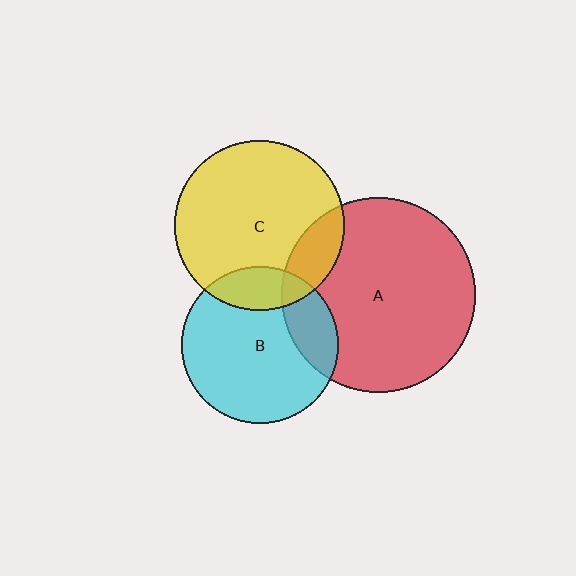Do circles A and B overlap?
Yes.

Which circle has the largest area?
Circle A (red).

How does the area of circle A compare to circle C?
Approximately 1.3 times.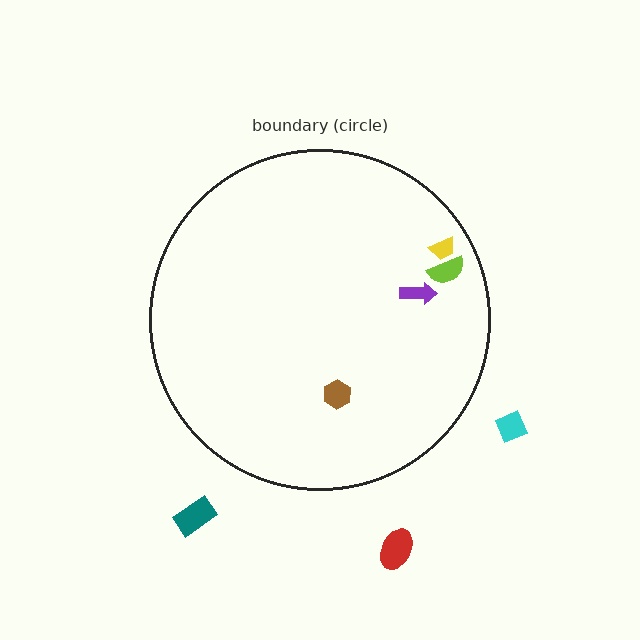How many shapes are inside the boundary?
4 inside, 3 outside.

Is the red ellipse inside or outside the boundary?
Outside.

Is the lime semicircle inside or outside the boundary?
Inside.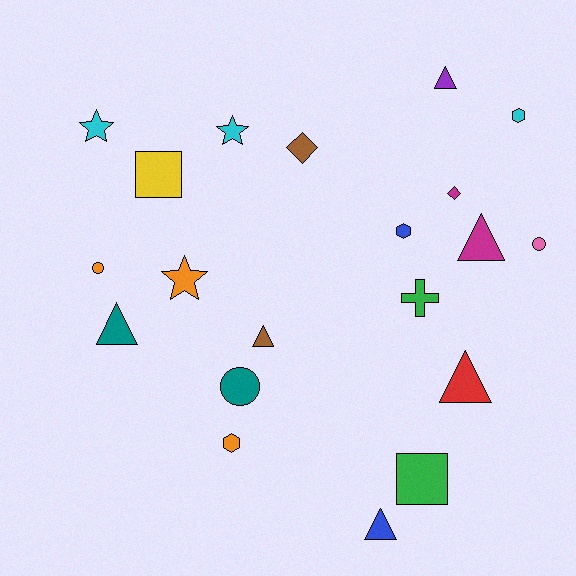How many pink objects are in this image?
There is 1 pink object.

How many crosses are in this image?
There is 1 cross.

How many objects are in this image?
There are 20 objects.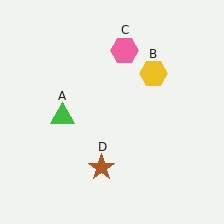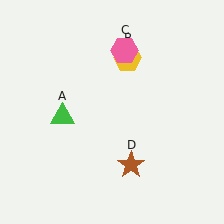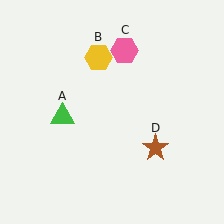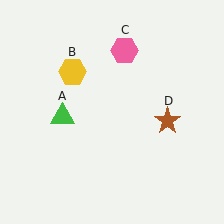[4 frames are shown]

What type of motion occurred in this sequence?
The yellow hexagon (object B), brown star (object D) rotated counterclockwise around the center of the scene.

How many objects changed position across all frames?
2 objects changed position: yellow hexagon (object B), brown star (object D).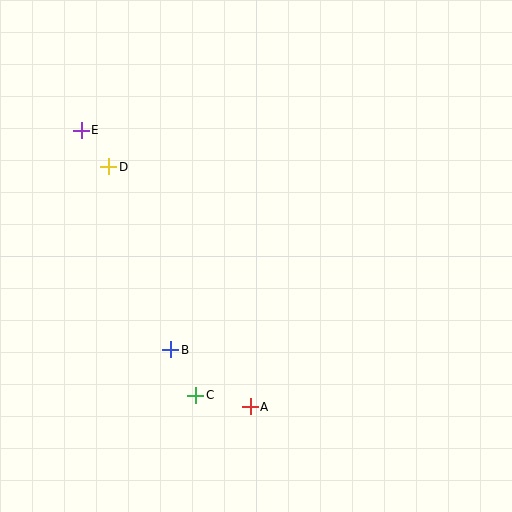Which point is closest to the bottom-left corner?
Point C is closest to the bottom-left corner.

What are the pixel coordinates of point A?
Point A is at (250, 407).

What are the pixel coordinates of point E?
Point E is at (81, 130).